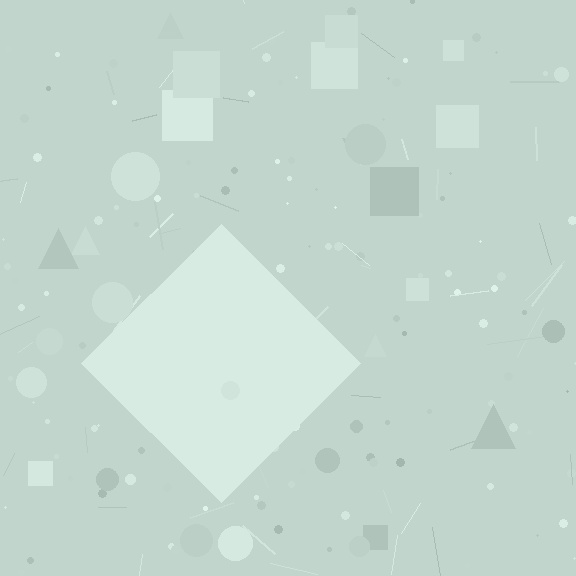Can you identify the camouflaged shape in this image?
The camouflaged shape is a diamond.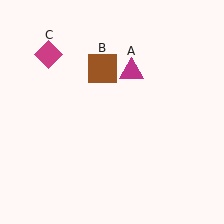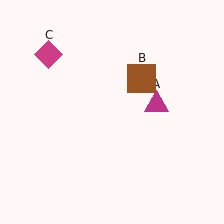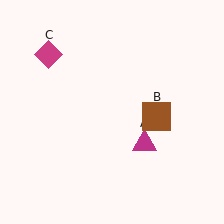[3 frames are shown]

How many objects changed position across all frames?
2 objects changed position: magenta triangle (object A), brown square (object B).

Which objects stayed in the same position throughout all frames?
Magenta diamond (object C) remained stationary.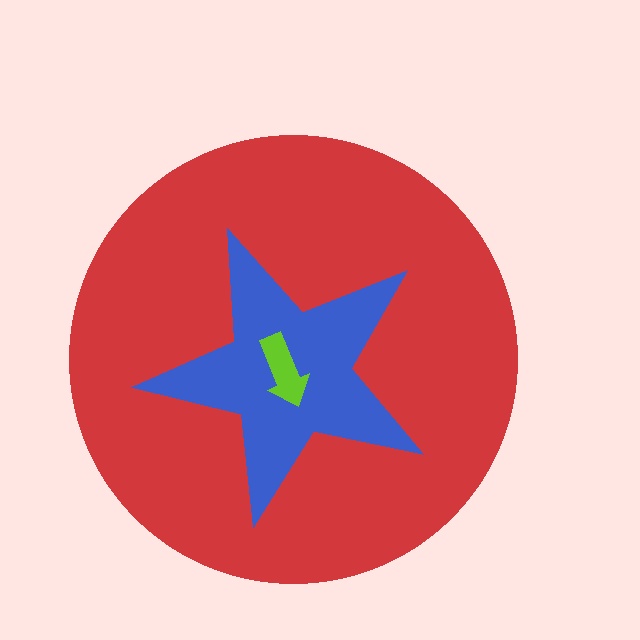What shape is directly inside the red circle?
The blue star.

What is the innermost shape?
The lime arrow.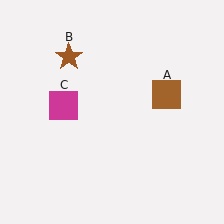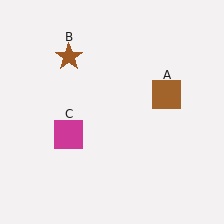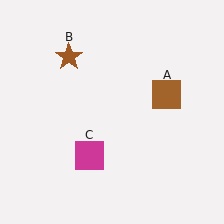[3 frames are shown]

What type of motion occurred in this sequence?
The magenta square (object C) rotated counterclockwise around the center of the scene.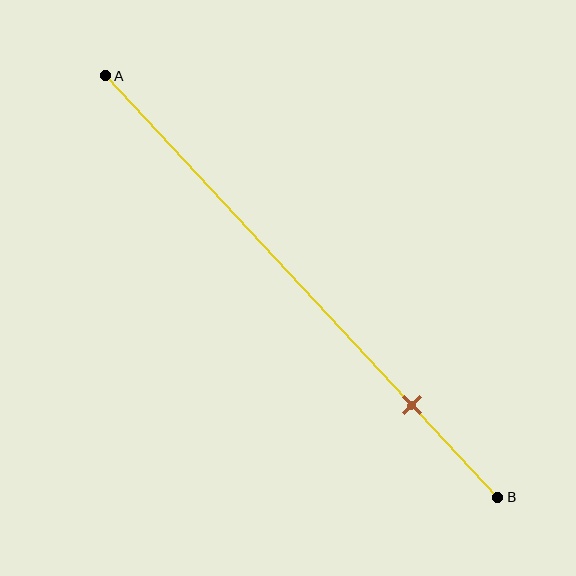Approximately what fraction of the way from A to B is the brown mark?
The brown mark is approximately 80% of the way from A to B.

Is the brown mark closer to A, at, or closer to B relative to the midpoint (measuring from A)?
The brown mark is closer to point B than the midpoint of segment AB.